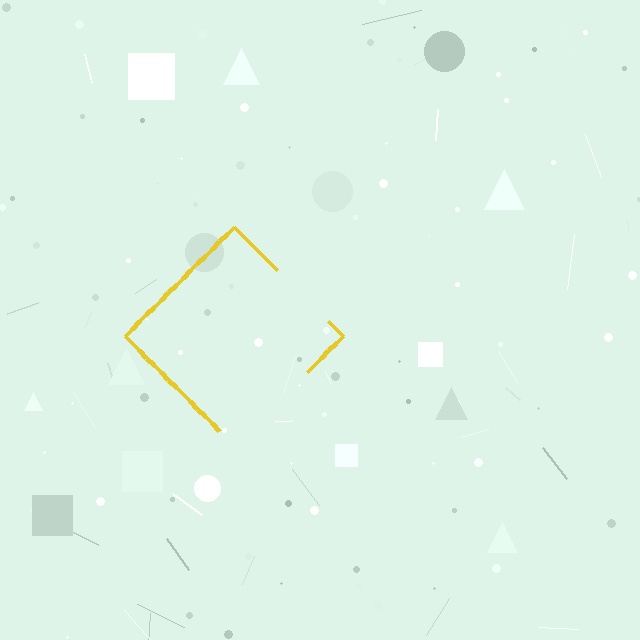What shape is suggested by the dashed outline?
The dashed outline suggests a diamond.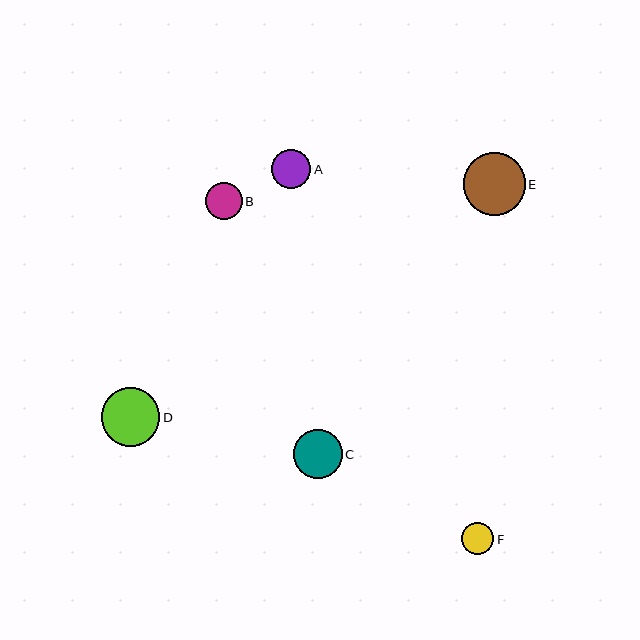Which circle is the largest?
Circle E is the largest with a size of approximately 62 pixels.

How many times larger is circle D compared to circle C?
Circle D is approximately 1.2 times the size of circle C.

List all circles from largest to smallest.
From largest to smallest: E, D, C, A, B, F.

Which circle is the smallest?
Circle F is the smallest with a size of approximately 33 pixels.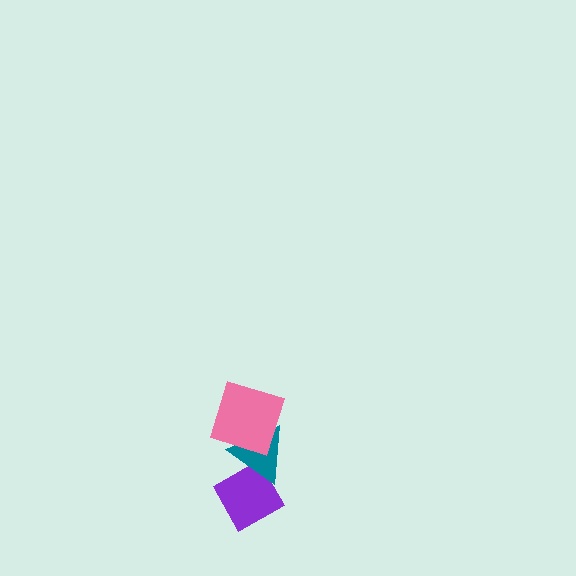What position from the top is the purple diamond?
The purple diamond is 3rd from the top.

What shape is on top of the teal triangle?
The pink square is on top of the teal triangle.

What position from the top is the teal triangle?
The teal triangle is 2nd from the top.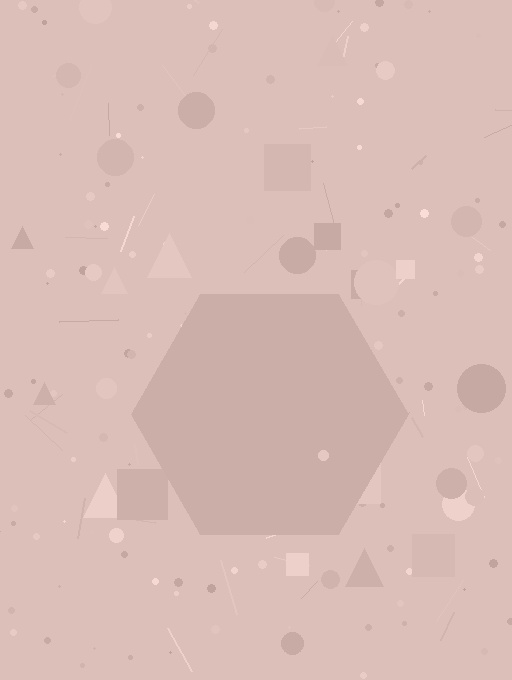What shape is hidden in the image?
A hexagon is hidden in the image.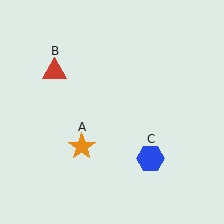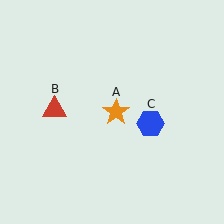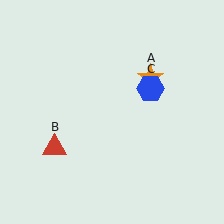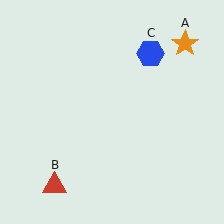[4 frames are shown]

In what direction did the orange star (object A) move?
The orange star (object A) moved up and to the right.